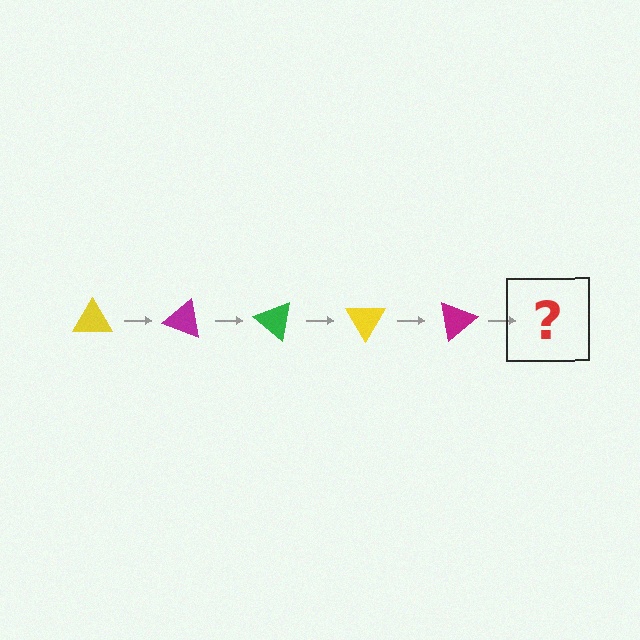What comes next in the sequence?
The next element should be a green triangle, rotated 100 degrees from the start.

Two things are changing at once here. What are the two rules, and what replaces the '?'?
The two rules are that it rotates 20 degrees each step and the color cycles through yellow, magenta, and green. The '?' should be a green triangle, rotated 100 degrees from the start.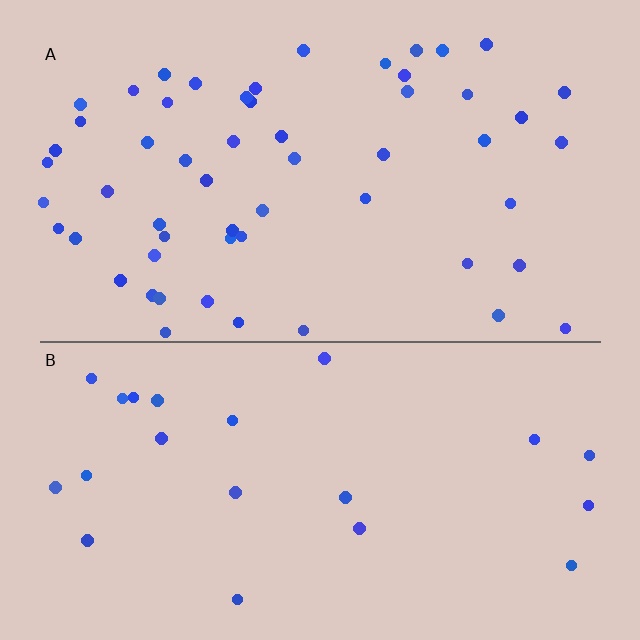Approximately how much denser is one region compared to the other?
Approximately 2.6× — region A over region B.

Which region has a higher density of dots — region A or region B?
A (the top).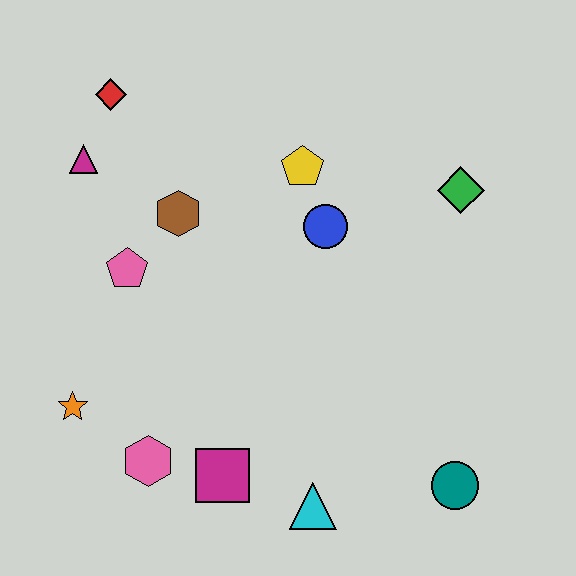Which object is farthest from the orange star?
The green diamond is farthest from the orange star.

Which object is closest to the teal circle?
The cyan triangle is closest to the teal circle.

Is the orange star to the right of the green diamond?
No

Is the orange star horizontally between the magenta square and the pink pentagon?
No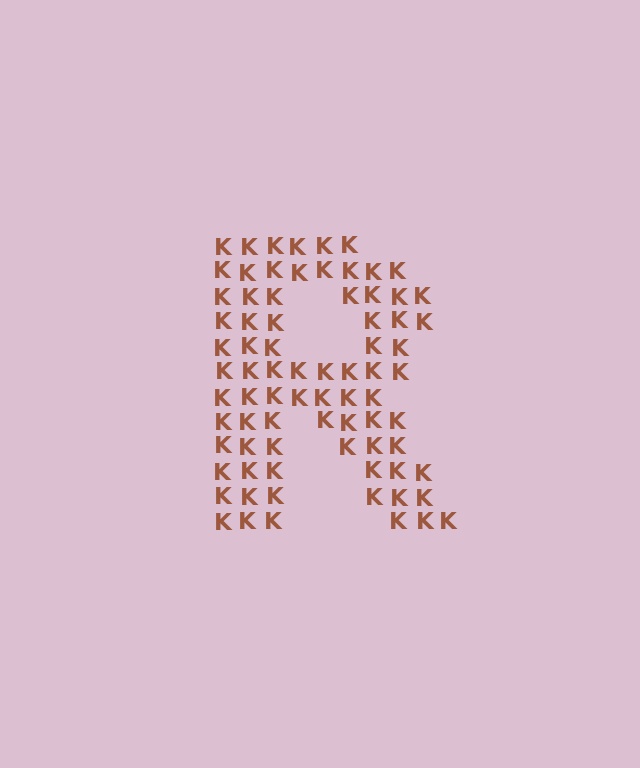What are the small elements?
The small elements are letter K's.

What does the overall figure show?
The overall figure shows the letter R.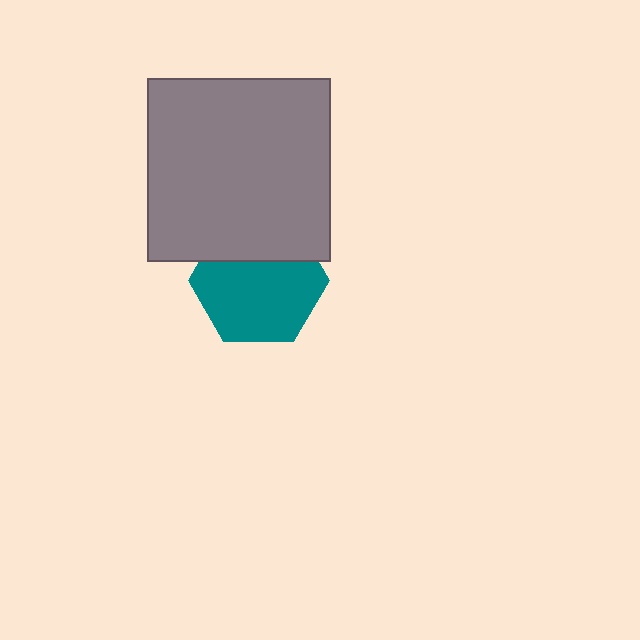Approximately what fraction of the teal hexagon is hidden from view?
Roughly 31% of the teal hexagon is hidden behind the gray square.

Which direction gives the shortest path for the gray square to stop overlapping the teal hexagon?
Moving up gives the shortest separation.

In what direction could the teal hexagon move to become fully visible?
The teal hexagon could move down. That would shift it out from behind the gray square entirely.